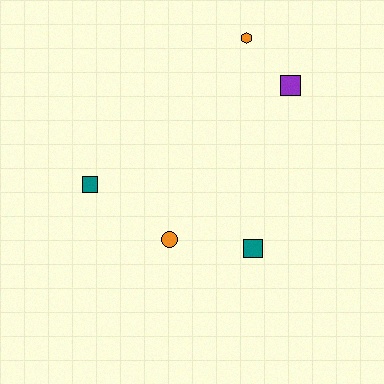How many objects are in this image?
There are 5 objects.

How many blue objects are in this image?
There are no blue objects.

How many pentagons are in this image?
There are no pentagons.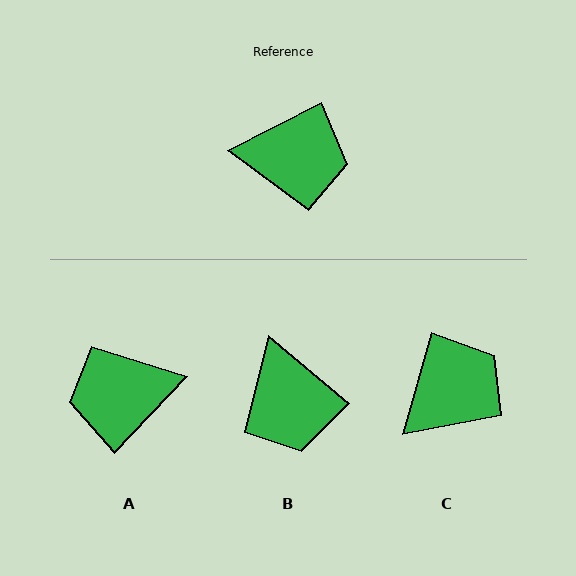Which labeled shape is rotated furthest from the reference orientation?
A, about 161 degrees away.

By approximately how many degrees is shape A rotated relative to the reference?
Approximately 161 degrees clockwise.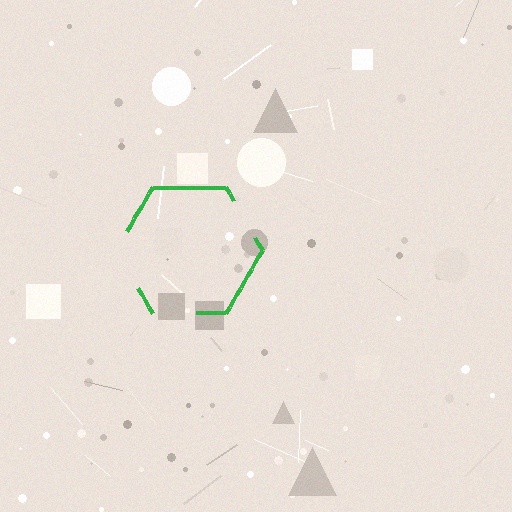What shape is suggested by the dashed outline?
The dashed outline suggests a hexagon.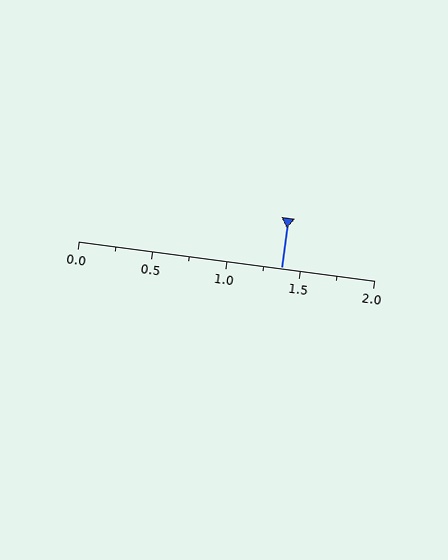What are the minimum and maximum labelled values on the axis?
The axis runs from 0.0 to 2.0.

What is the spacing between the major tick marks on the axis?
The major ticks are spaced 0.5 apart.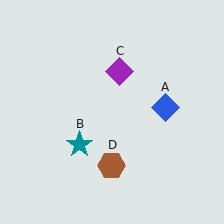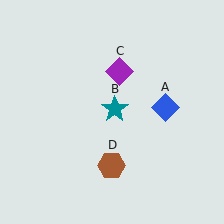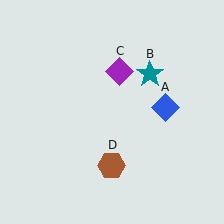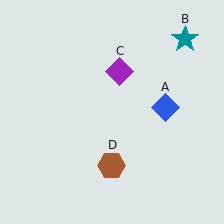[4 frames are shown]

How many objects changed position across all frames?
1 object changed position: teal star (object B).